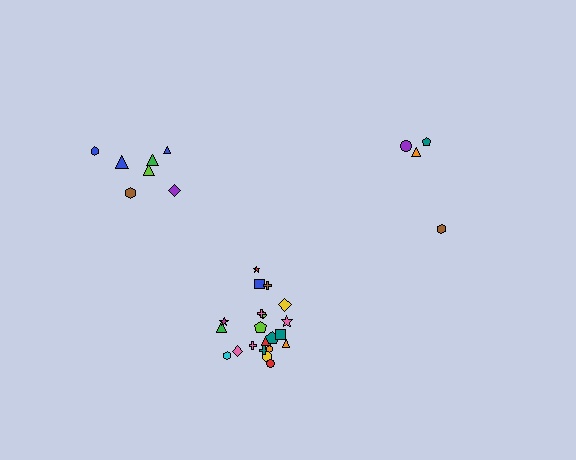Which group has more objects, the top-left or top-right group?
The top-left group.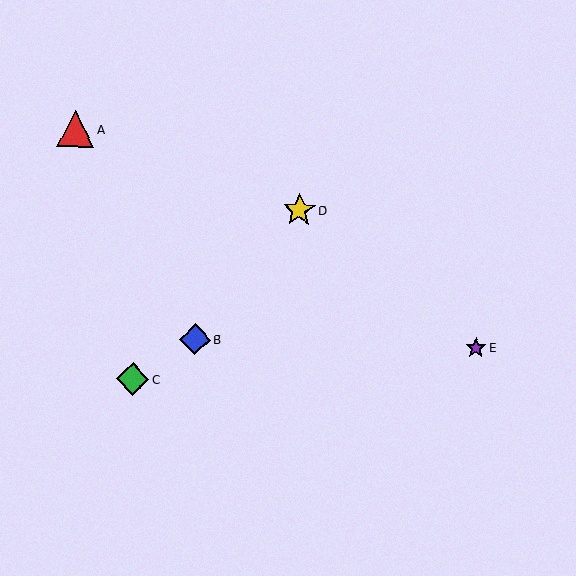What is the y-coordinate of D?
Object D is at y≈210.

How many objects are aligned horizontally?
2 objects (B, E) are aligned horizontally.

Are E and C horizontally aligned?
No, E is at y≈348 and C is at y≈379.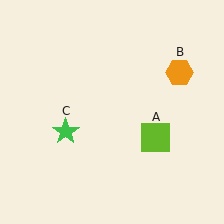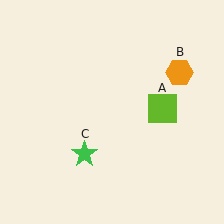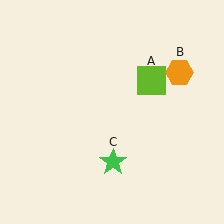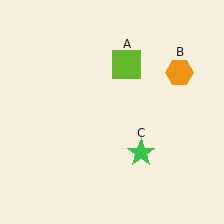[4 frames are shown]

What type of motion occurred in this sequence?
The lime square (object A), green star (object C) rotated counterclockwise around the center of the scene.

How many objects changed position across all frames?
2 objects changed position: lime square (object A), green star (object C).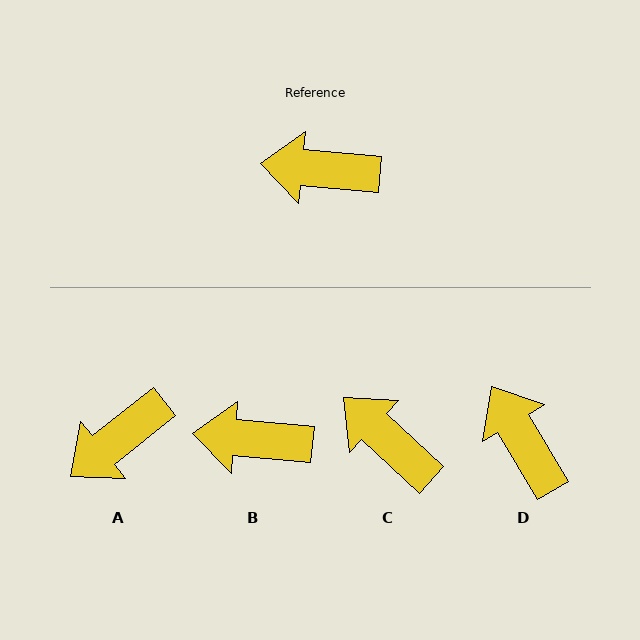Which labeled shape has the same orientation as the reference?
B.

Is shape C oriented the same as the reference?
No, it is off by about 38 degrees.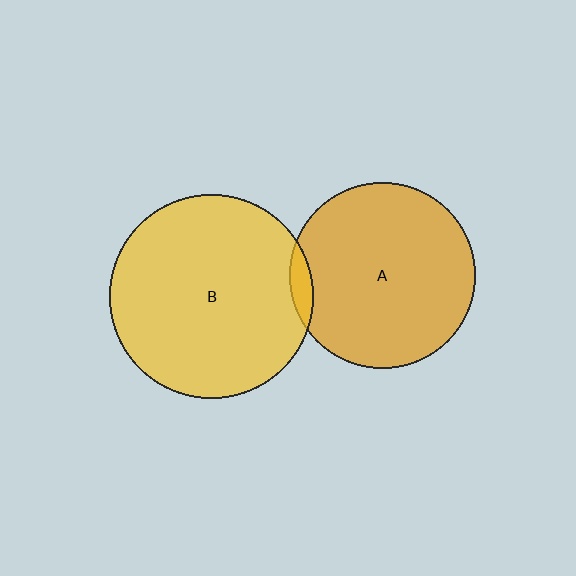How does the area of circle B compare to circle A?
Approximately 1.2 times.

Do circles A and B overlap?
Yes.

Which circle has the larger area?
Circle B (yellow).